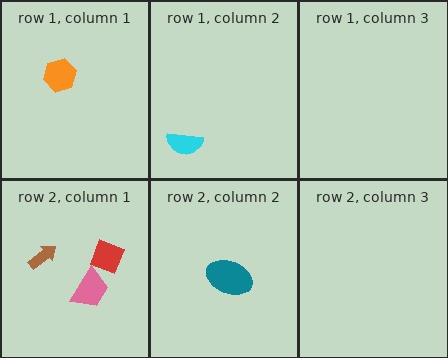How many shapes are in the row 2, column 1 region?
3.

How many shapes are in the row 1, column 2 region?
1.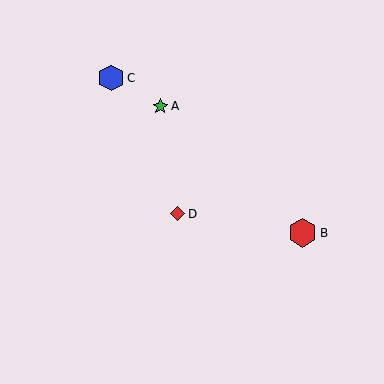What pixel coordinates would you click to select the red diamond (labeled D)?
Click at (178, 214) to select the red diamond D.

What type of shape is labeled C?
Shape C is a blue hexagon.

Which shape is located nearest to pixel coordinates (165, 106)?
The green star (labeled A) at (160, 106) is nearest to that location.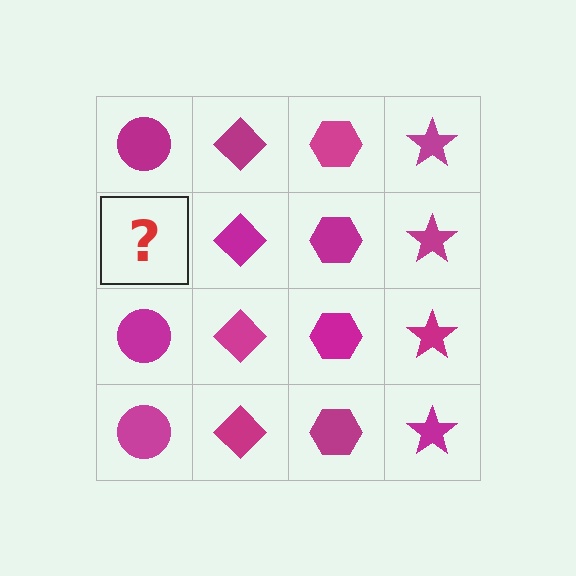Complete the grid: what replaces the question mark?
The question mark should be replaced with a magenta circle.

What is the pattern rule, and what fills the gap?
The rule is that each column has a consistent shape. The gap should be filled with a magenta circle.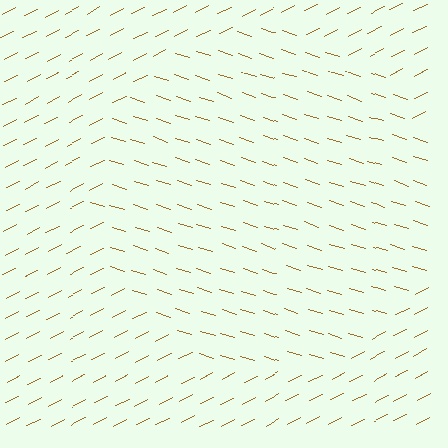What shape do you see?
I see a circle.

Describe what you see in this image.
The image is filled with small brown line segments. A circle region in the image has lines oriented differently from the surrounding lines, creating a visible texture boundary.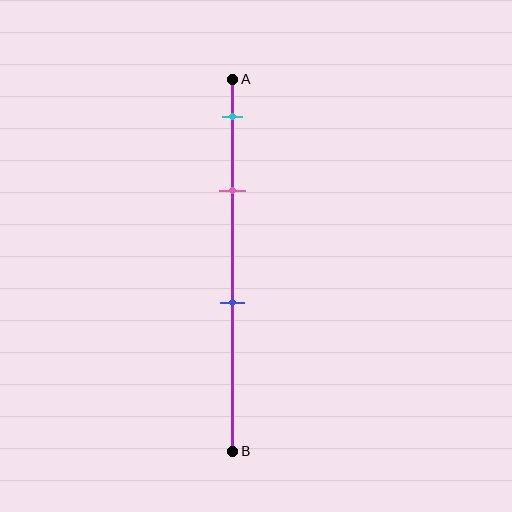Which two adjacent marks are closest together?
The cyan and pink marks are the closest adjacent pair.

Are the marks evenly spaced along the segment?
No, the marks are not evenly spaced.